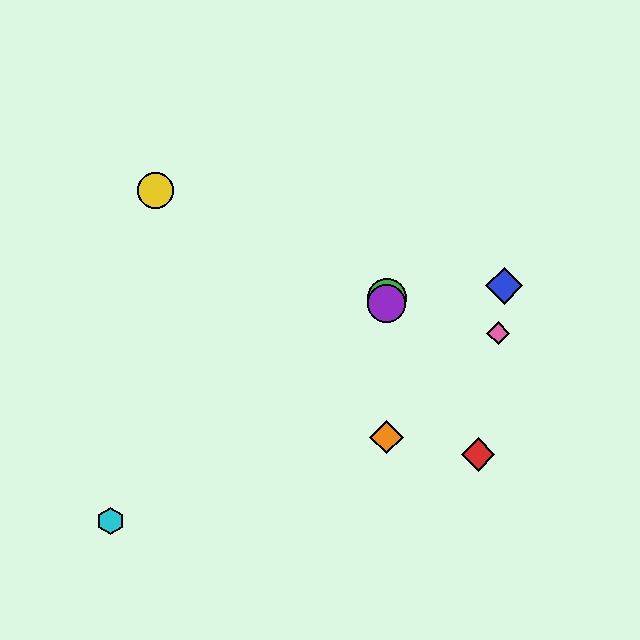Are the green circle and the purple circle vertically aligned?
Yes, both are at x≈387.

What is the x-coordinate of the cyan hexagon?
The cyan hexagon is at x≈110.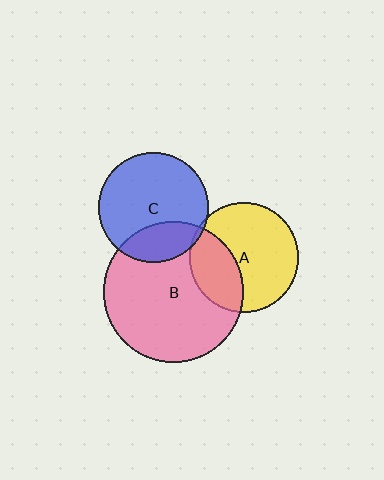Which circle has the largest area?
Circle B (pink).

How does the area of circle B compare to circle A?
Approximately 1.6 times.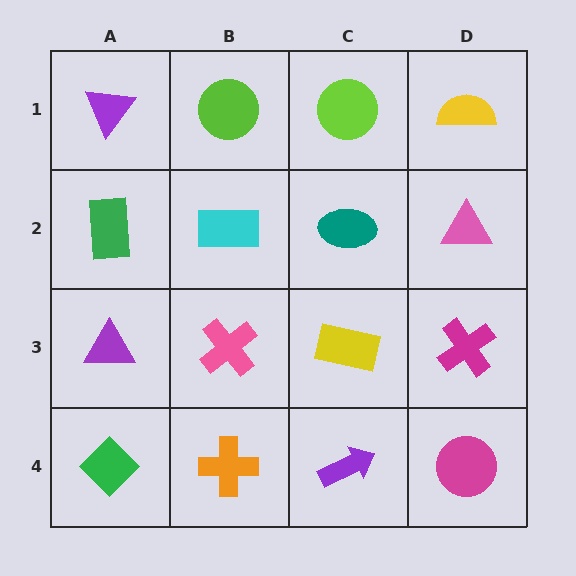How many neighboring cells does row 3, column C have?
4.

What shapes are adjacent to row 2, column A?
A purple triangle (row 1, column A), a purple triangle (row 3, column A), a cyan rectangle (row 2, column B).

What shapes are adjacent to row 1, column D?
A pink triangle (row 2, column D), a lime circle (row 1, column C).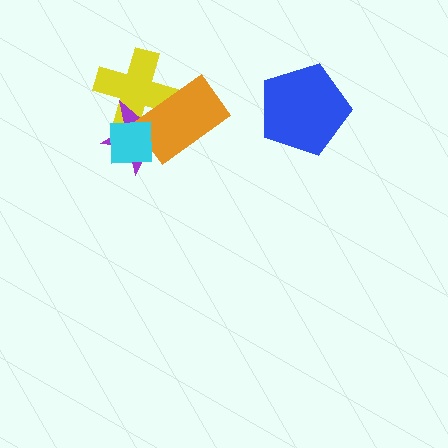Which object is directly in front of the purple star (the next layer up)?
The orange rectangle is directly in front of the purple star.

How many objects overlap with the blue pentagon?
0 objects overlap with the blue pentagon.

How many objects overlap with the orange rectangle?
3 objects overlap with the orange rectangle.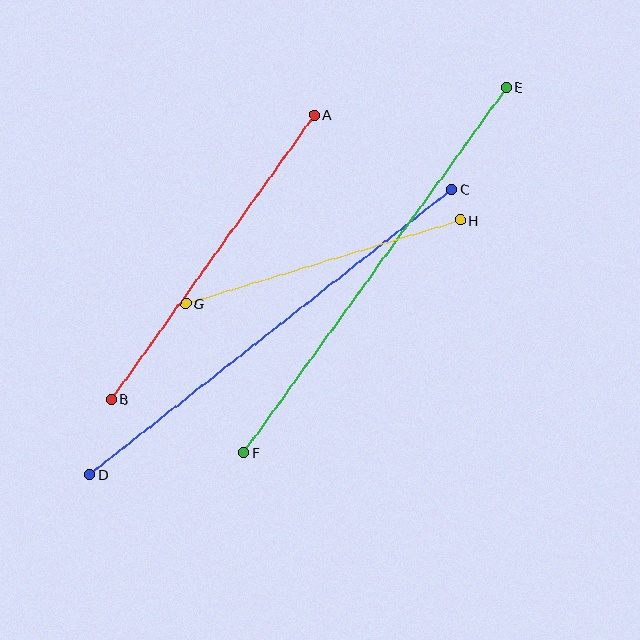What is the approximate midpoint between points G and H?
The midpoint is at approximately (323, 262) pixels.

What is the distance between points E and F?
The distance is approximately 450 pixels.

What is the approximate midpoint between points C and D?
The midpoint is at approximately (271, 332) pixels.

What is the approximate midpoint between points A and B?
The midpoint is at approximately (213, 257) pixels.